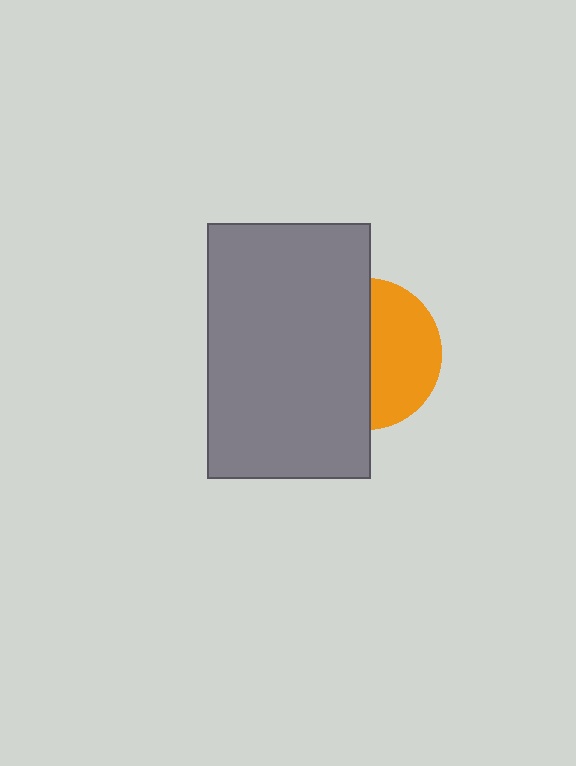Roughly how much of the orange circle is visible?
About half of it is visible (roughly 45%).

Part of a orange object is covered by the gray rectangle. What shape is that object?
It is a circle.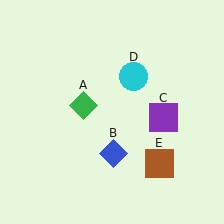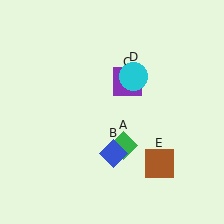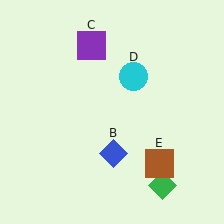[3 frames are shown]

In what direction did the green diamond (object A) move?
The green diamond (object A) moved down and to the right.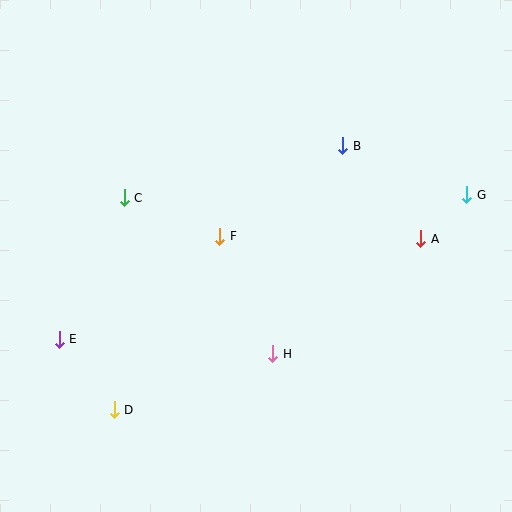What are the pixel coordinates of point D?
Point D is at (114, 410).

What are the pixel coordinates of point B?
Point B is at (343, 146).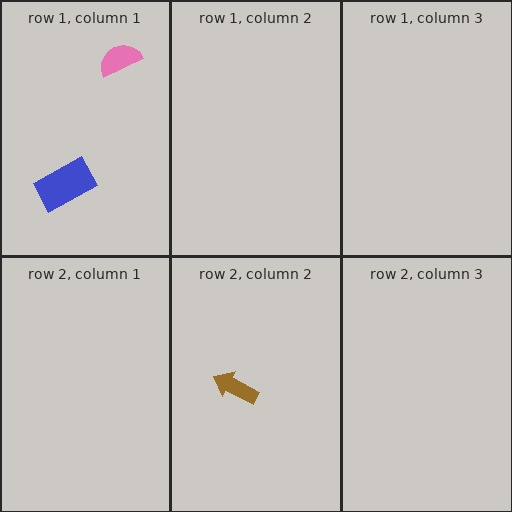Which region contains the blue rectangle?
The row 1, column 1 region.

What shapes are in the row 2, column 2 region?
The brown arrow.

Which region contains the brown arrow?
The row 2, column 2 region.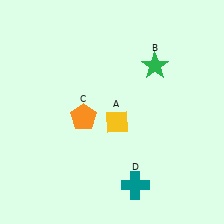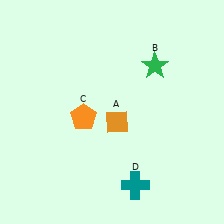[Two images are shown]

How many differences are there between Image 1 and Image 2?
There is 1 difference between the two images.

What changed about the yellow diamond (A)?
In Image 1, A is yellow. In Image 2, it changed to orange.